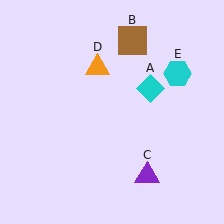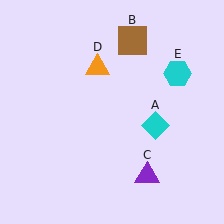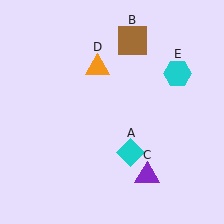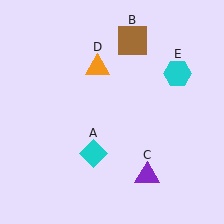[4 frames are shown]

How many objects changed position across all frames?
1 object changed position: cyan diamond (object A).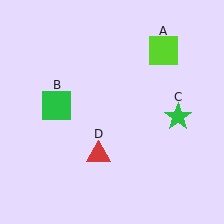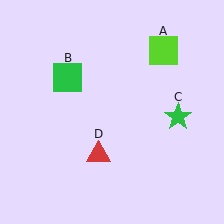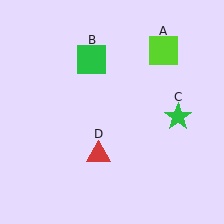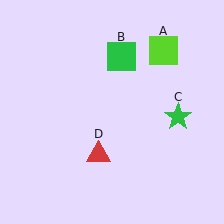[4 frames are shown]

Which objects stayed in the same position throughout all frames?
Lime square (object A) and green star (object C) and red triangle (object D) remained stationary.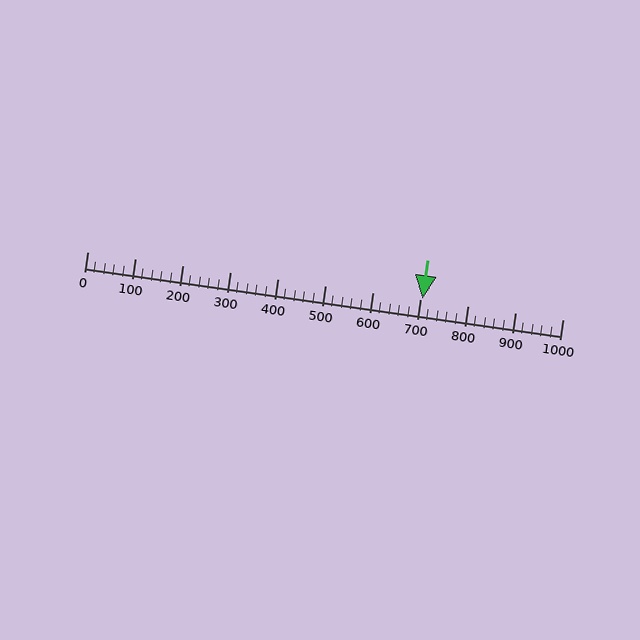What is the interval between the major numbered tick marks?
The major tick marks are spaced 100 units apart.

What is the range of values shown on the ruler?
The ruler shows values from 0 to 1000.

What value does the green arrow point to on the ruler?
The green arrow points to approximately 706.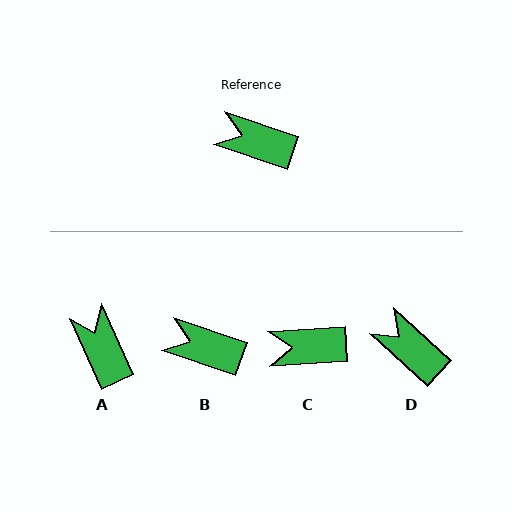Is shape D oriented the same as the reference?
No, it is off by about 24 degrees.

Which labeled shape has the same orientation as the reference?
B.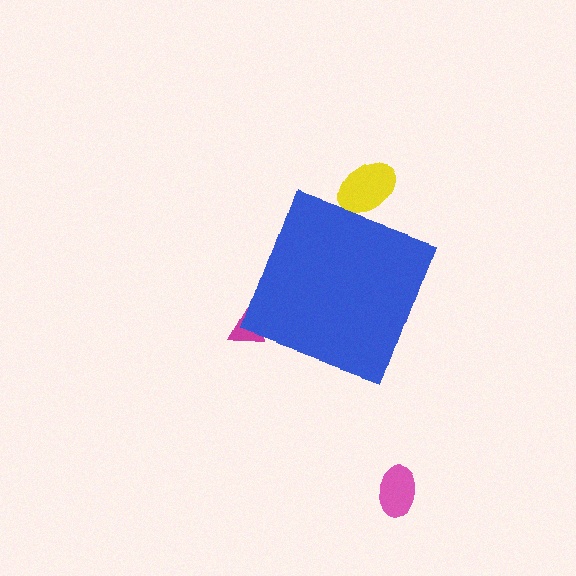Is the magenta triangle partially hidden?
Yes, the magenta triangle is partially hidden behind the blue diamond.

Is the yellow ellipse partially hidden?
Yes, the yellow ellipse is partially hidden behind the blue diamond.